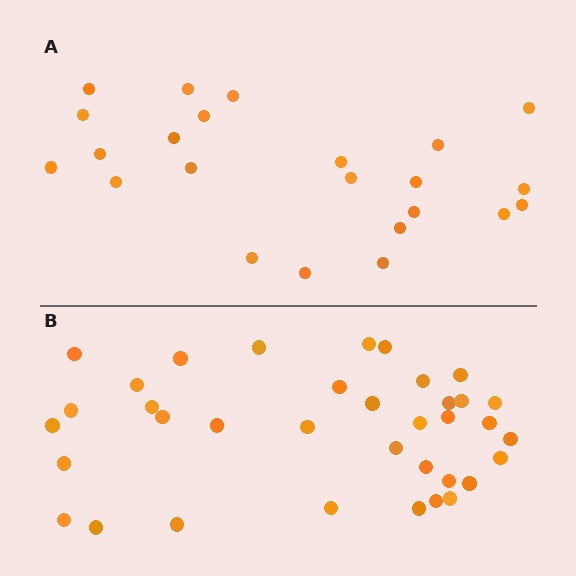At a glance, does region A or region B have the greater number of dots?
Region B (the bottom region) has more dots.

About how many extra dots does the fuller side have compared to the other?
Region B has approximately 15 more dots than region A.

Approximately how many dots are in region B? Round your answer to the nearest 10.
About 40 dots. (The exact count is 36, which rounds to 40.)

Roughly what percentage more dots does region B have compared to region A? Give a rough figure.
About 55% more.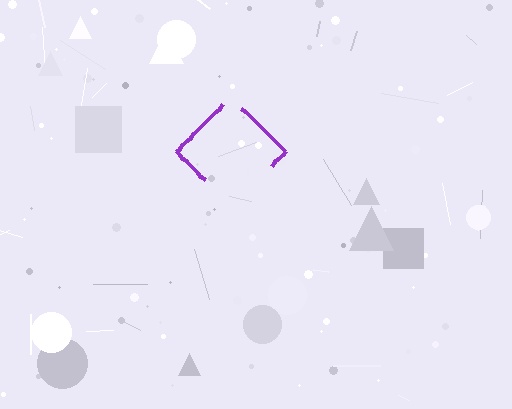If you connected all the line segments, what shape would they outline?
They would outline a diamond.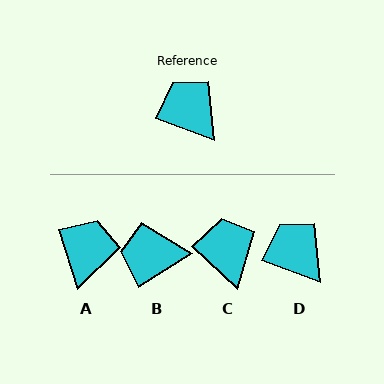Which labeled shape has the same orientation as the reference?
D.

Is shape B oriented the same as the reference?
No, it is off by about 53 degrees.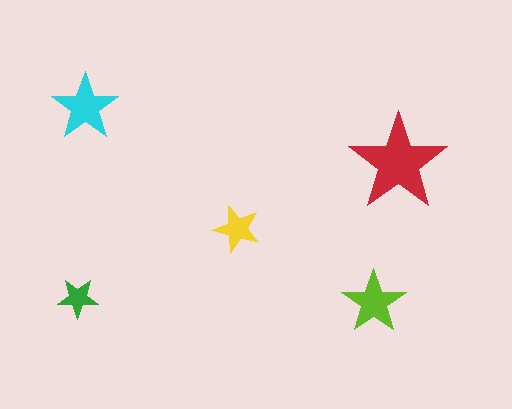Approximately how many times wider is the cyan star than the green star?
About 1.5 times wider.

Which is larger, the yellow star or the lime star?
The lime one.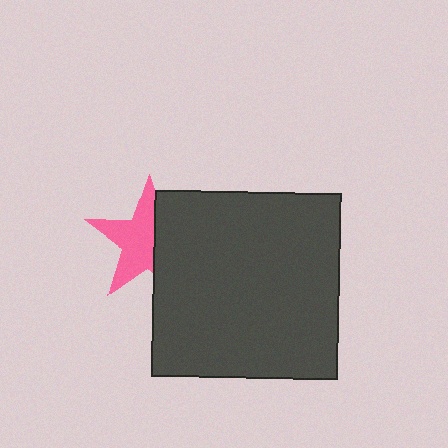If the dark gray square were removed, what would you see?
You would see the complete pink star.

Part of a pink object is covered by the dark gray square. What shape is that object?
It is a star.